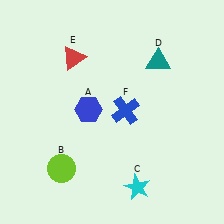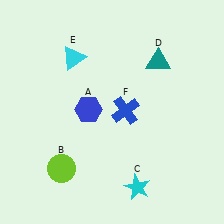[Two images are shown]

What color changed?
The triangle (E) changed from red in Image 1 to cyan in Image 2.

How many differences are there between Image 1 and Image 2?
There is 1 difference between the two images.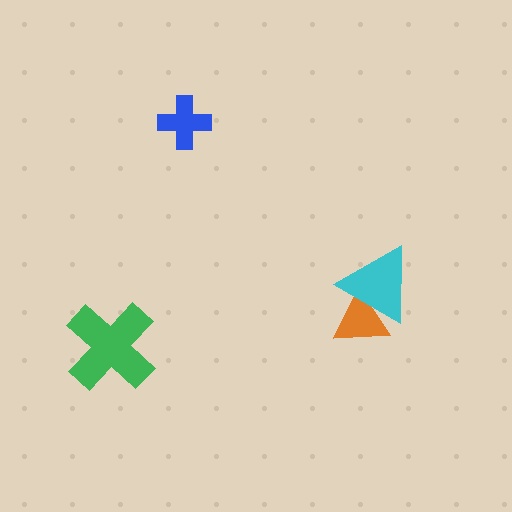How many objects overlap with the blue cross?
0 objects overlap with the blue cross.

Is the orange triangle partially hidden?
Yes, it is partially covered by another shape.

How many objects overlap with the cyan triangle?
1 object overlaps with the cyan triangle.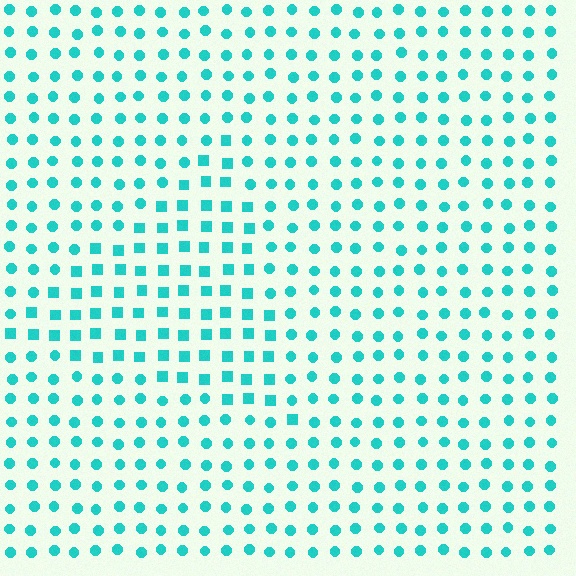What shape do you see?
I see a triangle.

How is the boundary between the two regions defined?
The boundary is defined by a change in element shape: squares inside vs. circles outside. All elements share the same color and spacing.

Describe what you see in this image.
The image is filled with small cyan elements arranged in a uniform grid. A triangle-shaped region contains squares, while the surrounding area contains circles. The boundary is defined purely by the change in element shape.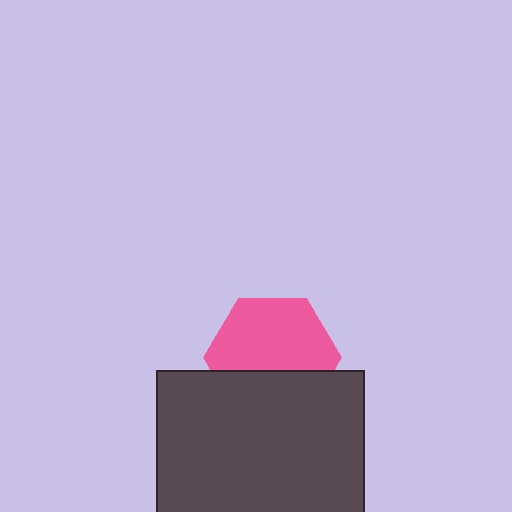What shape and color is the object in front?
The object in front is a dark gray rectangle.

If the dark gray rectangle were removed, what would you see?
You would see the complete pink hexagon.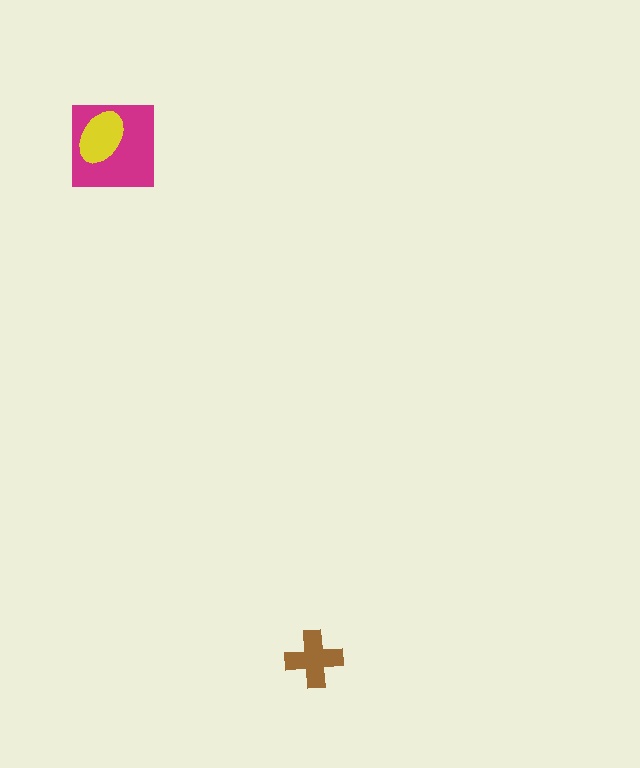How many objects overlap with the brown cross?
0 objects overlap with the brown cross.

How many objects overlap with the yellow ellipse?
1 object overlaps with the yellow ellipse.